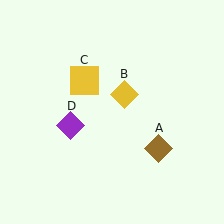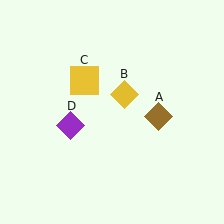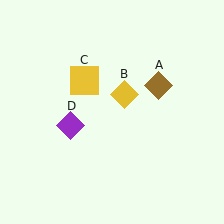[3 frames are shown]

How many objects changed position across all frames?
1 object changed position: brown diamond (object A).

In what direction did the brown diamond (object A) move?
The brown diamond (object A) moved up.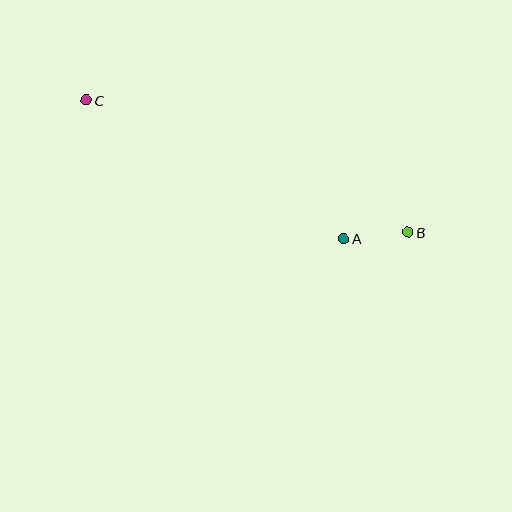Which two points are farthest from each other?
Points B and C are farthest from each other.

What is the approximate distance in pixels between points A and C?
The distance between A and C is approximately 292 pixels.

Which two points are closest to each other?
Points A and B are closest to each other.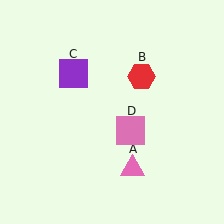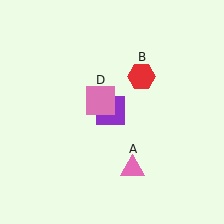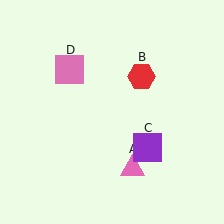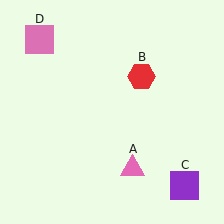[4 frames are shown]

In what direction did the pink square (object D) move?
The pink square (object D) moved up and to the left.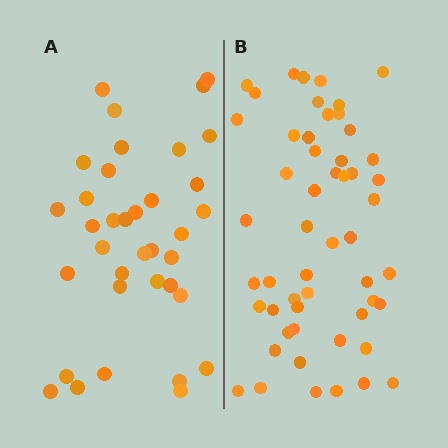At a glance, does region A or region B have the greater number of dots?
Region B (the right region) has more dots.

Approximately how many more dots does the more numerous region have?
Region B has approximately 15 more dots than region A.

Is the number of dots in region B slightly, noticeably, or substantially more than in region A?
Region B has substantially more. The ratio is roughly 1.5 to 1.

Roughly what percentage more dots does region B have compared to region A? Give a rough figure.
About 45% more.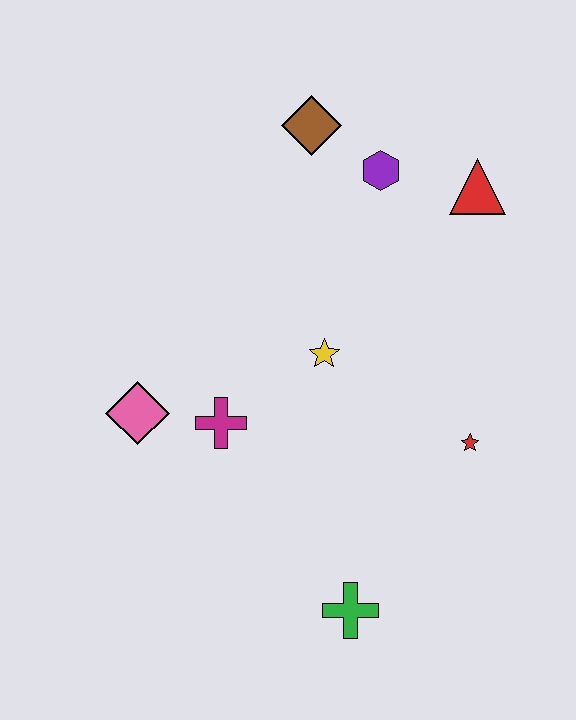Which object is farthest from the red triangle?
The green cross is farthest from the red triangle.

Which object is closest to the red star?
The yellow star is closest to the red star.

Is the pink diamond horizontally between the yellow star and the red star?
No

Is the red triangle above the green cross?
Yes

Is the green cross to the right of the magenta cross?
Yes